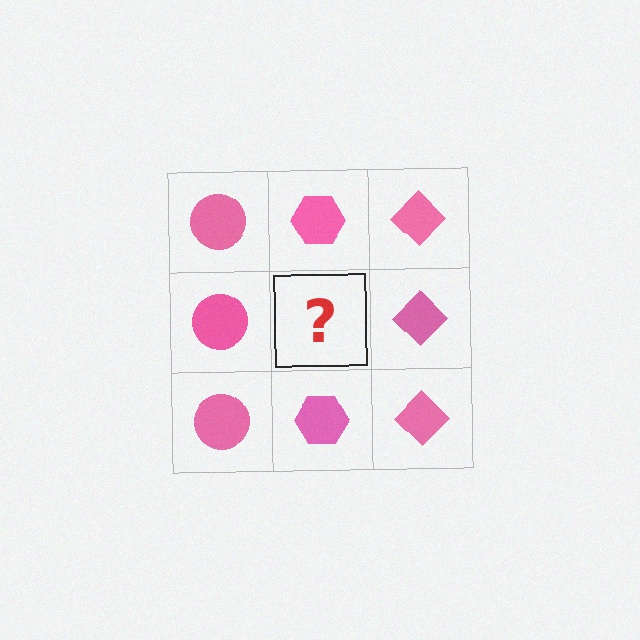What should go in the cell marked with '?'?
The missing cell should contain a pink hexagon.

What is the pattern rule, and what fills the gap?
The rule is that each column has a consistent shape. The gap should be filled with a pink hexagon.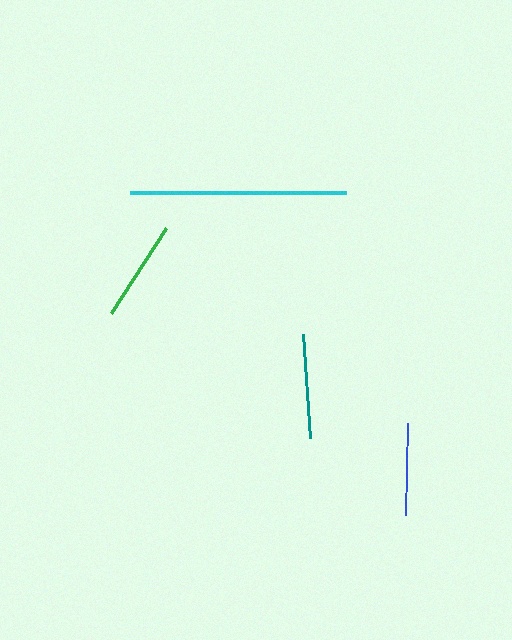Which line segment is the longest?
The cyan line is the longest at approximately 216 pixels.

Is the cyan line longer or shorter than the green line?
The cyan line is longer than the green line.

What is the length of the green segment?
The green segment is approximately 101 pixels long.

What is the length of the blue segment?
The blue segment is approximately 92 pixels long.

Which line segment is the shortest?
The blue line is the shortest at approximately 92 pixels.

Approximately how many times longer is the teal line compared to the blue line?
The teal line is approximately 1.1 times the length of the blue line.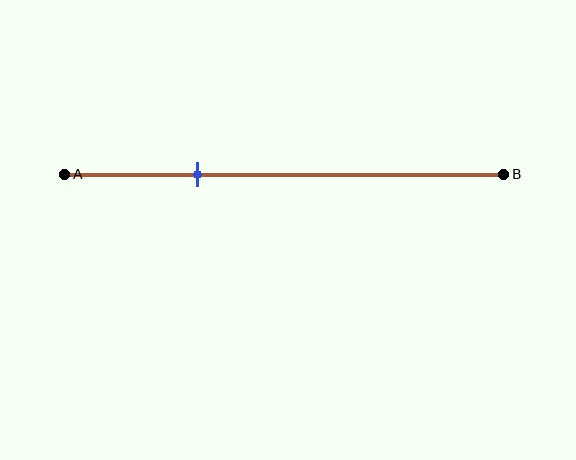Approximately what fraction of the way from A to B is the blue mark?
The blue mark is approximately 30% of the way from A to B.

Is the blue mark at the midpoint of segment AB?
No, the mark is at about 30% from A, not at the 50% midpoint.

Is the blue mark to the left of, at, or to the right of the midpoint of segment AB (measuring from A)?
The blue mark is to the left of the midpoint of segment AB.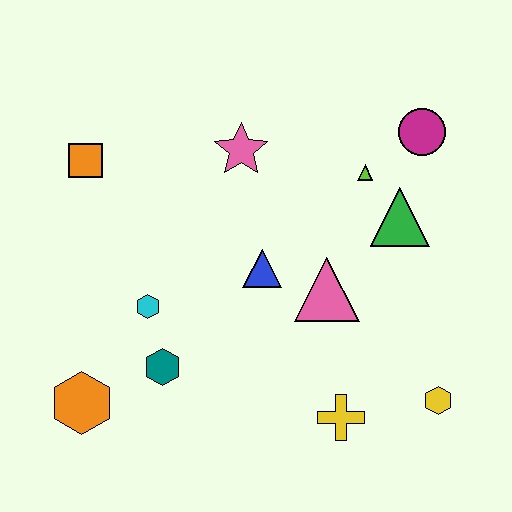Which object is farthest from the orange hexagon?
The magenta circle is farthest from the orange hexagon.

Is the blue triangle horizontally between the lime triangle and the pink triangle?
No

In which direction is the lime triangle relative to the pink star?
The lime triangle is to the right of the pink star.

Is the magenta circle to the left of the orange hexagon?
No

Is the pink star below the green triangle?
No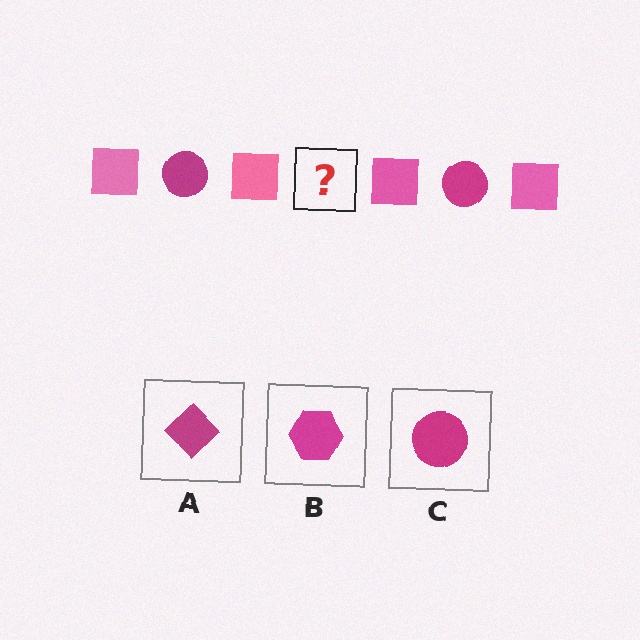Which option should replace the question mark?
Option C.